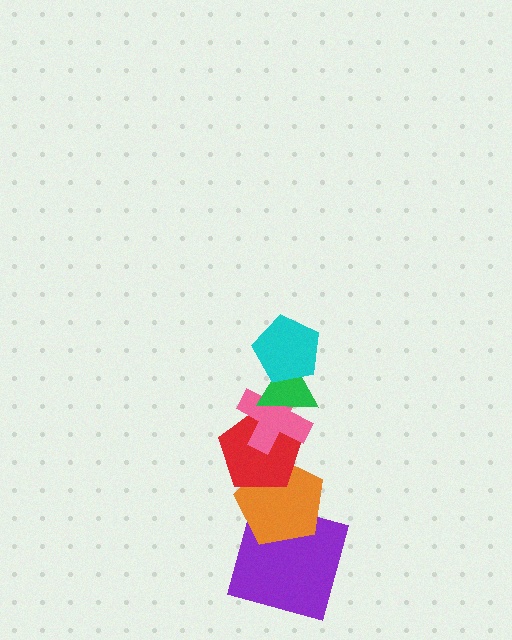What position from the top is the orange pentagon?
The orange pentagon is 5th from the top.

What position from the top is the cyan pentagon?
The cyan pentagon is 1st from the top.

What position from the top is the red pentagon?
The red pentagon is 4th from the top.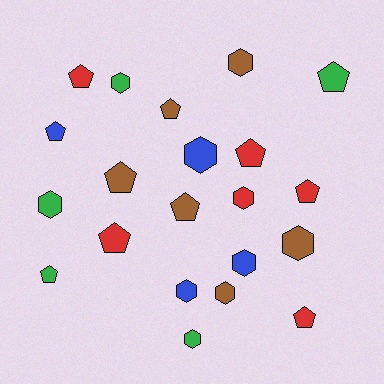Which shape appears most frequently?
Pentagon, with 11 objects.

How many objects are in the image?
There are 21 objects.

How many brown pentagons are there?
There are 3 brown pentagons.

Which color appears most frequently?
Red, with 6 objects.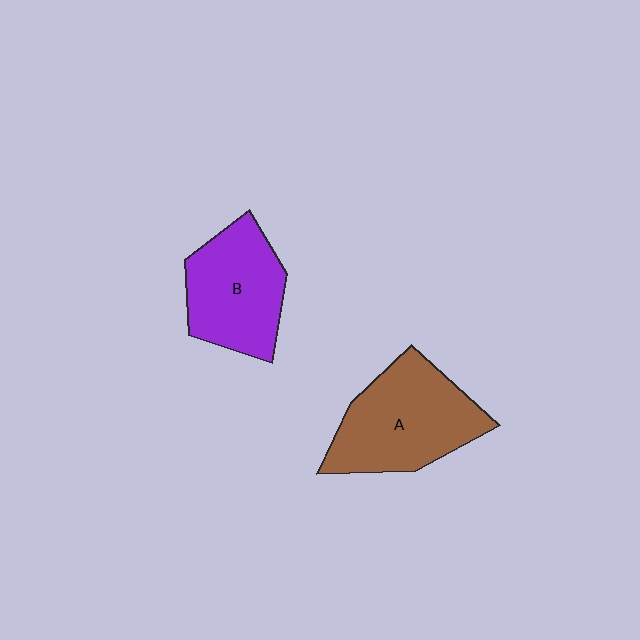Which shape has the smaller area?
Shape B (purple).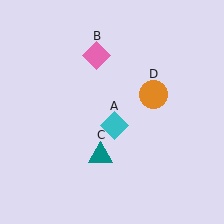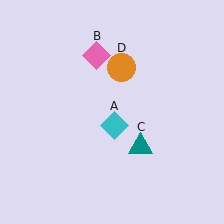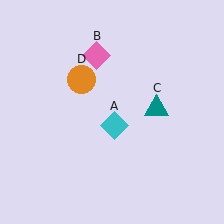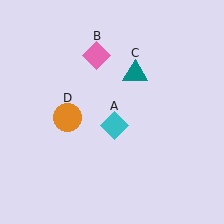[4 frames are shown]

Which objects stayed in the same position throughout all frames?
Cyan diamond (object A) and pink diamond (object B) remained stationary.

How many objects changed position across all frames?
2 objects changed position: teal triangle (object C), orange circle (object D).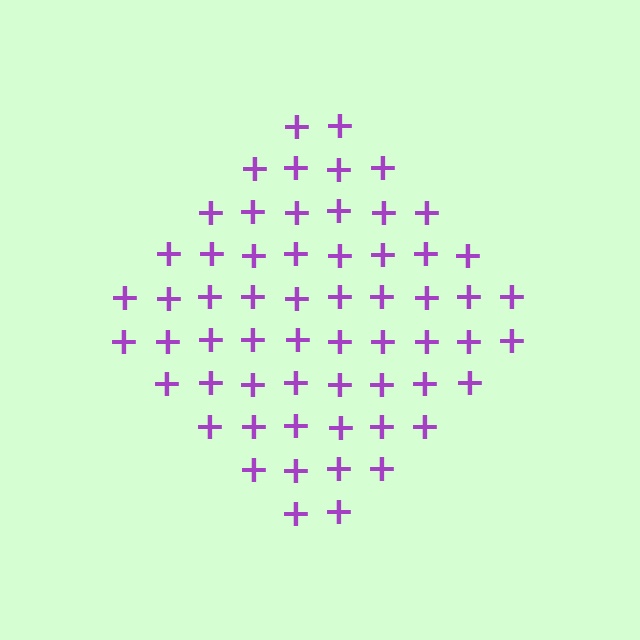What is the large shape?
The large shape is a diamond.